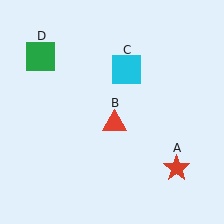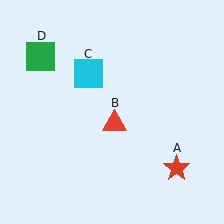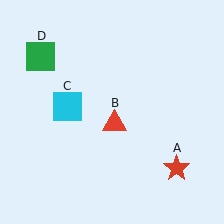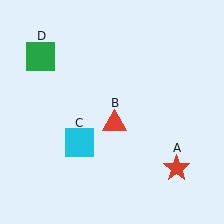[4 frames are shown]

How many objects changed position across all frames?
1 object changed position: cyan square (object C).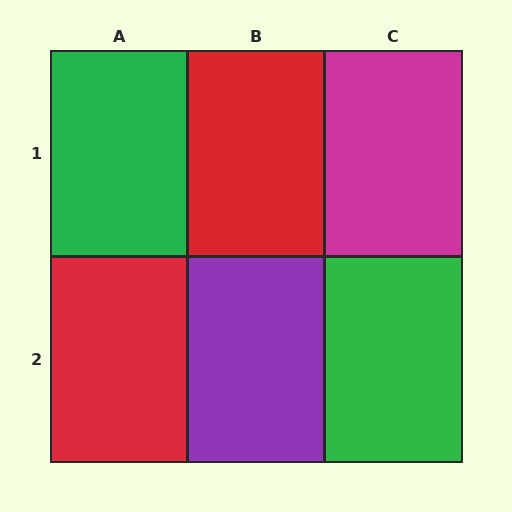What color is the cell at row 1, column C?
Magenta.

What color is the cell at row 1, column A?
Green.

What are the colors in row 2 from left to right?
Red, purple, green.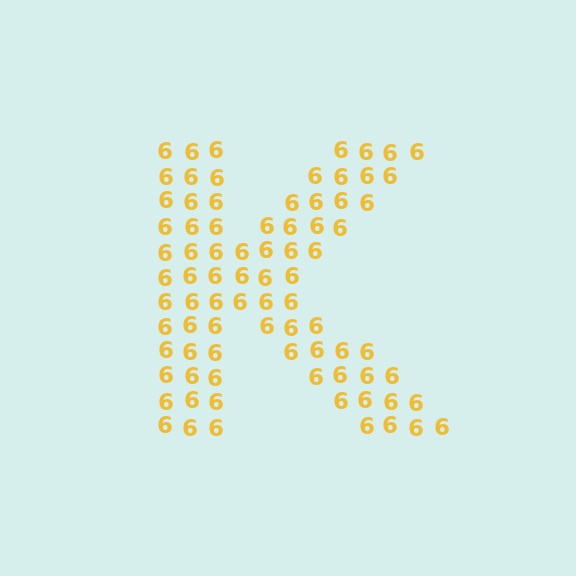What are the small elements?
The small elements are digit 6's.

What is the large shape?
The large shape is the letter K.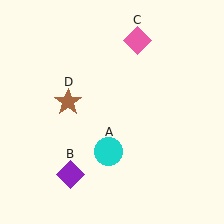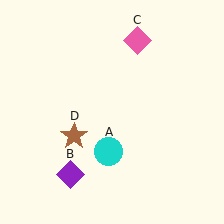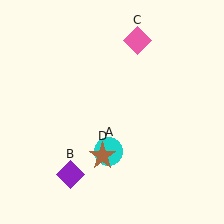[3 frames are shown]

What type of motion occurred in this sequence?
The brown star (object D) rotated counterclockwise around the center of the scene.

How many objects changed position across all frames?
1 object changed position: brown star (object D).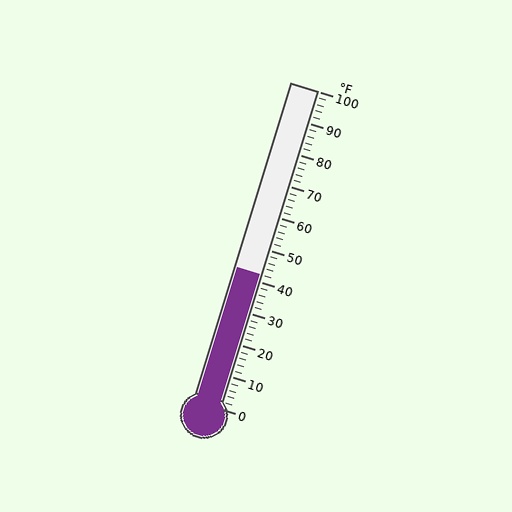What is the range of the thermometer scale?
The thermometer scale ranges from 0°F to 100°F.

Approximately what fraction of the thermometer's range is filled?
The thermometer is filled to approximately 40% of its range.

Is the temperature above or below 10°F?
The temperature is above 10°F.